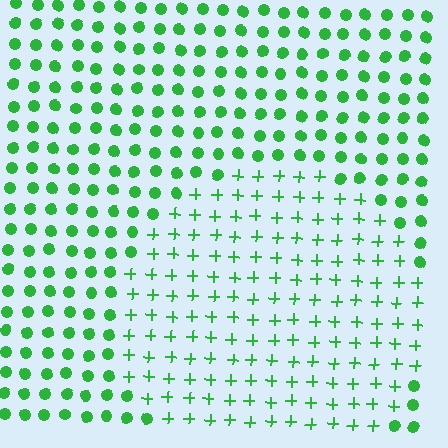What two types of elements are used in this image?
The image uses plus signs inside the circle region and circles outside it.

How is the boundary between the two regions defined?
The boundary is defined by a change in element shape: plus signs inside vs. circles outside. All elements share the same color and spacing.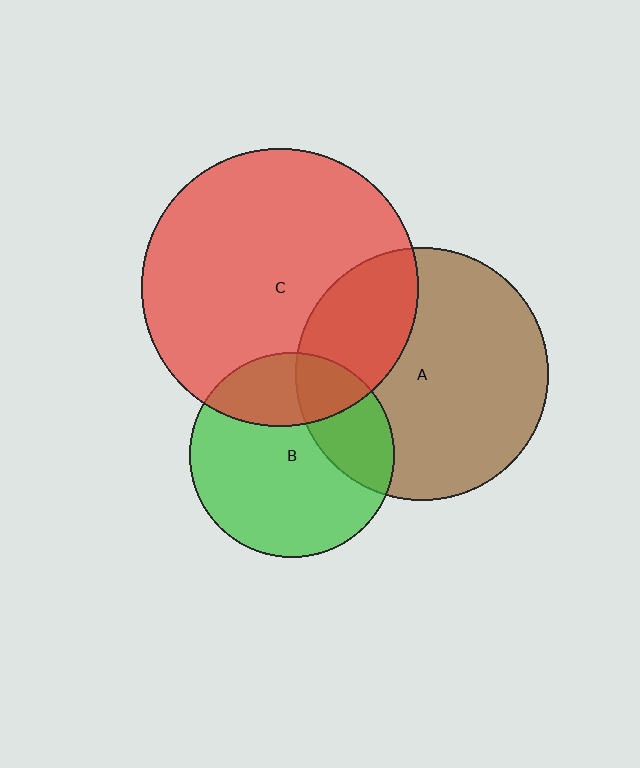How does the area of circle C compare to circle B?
Approximately 1.8 times.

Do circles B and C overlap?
Yes.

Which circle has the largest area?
Circle C (red).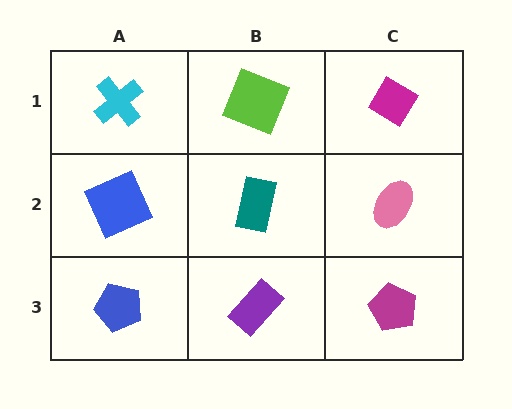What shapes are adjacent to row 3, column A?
A blue square (row 2, column A), a purple rectangle (row 3, column B).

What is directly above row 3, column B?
A teal rectangle.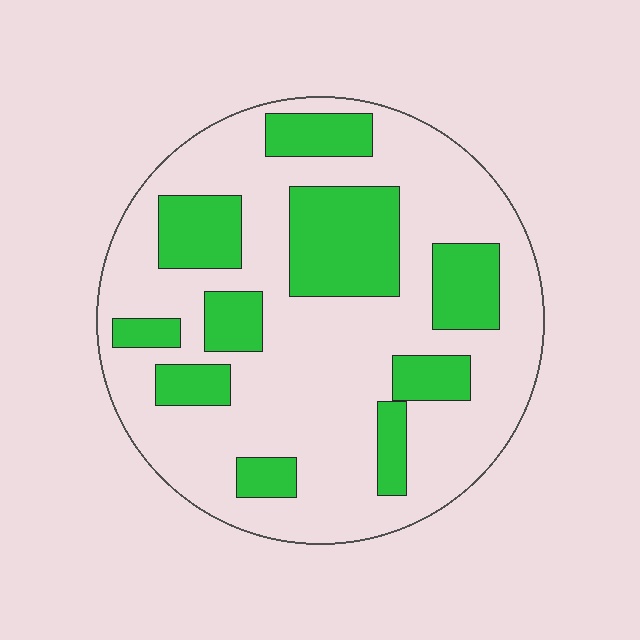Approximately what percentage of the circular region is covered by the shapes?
Approximately 30%.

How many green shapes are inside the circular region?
10.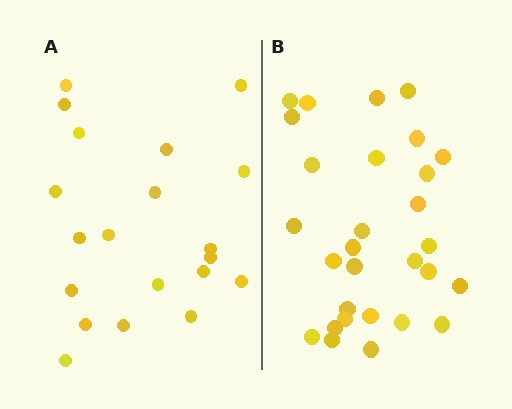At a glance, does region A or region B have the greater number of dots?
Region B (the right region) has more dots.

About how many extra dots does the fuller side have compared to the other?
Region B has roughly 8 or so more dots than region A.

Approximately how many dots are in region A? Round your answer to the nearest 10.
About 20 dots.